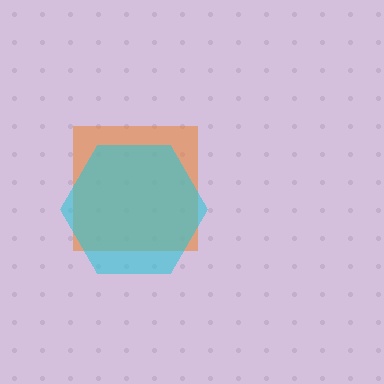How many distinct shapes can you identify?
There are 2 distinct shapes: an orange square, a cyan hexagon.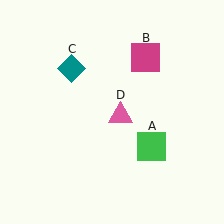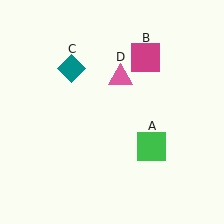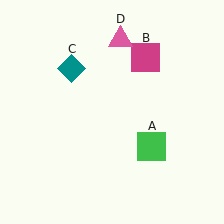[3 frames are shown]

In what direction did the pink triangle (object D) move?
The pink triangle (object D) moved up.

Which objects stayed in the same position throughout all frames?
Green square (object A) and magenta square (object B) and teal diamond (object C) remained stationary.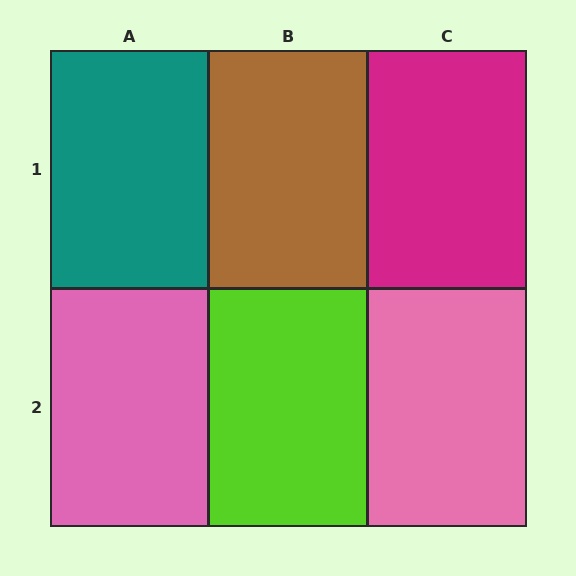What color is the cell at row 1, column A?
Teal.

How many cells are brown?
1 cell is brown.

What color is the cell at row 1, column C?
Magenta.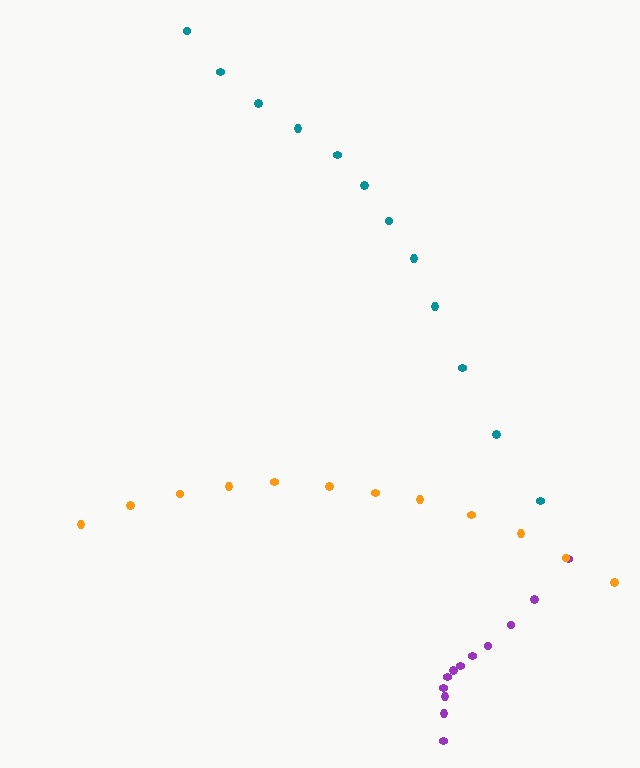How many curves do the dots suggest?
There are 3 distinct paths.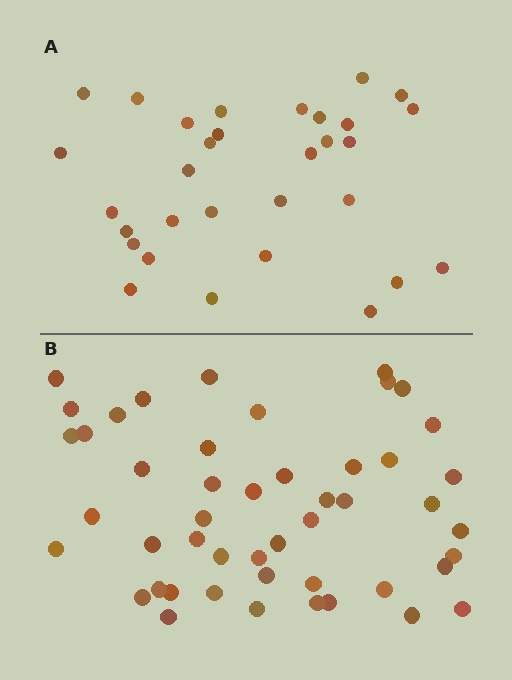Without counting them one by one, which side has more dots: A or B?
Region B (the bottom region) has more dots.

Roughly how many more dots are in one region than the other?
Region B has approximately 15 more dots than region A.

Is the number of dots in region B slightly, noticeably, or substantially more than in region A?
Region B has substantially more. The ratio is roughly 1.5 to 1.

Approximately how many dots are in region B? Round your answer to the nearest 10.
About 50 dots. (The exact count is 48, which rounds to 50.)